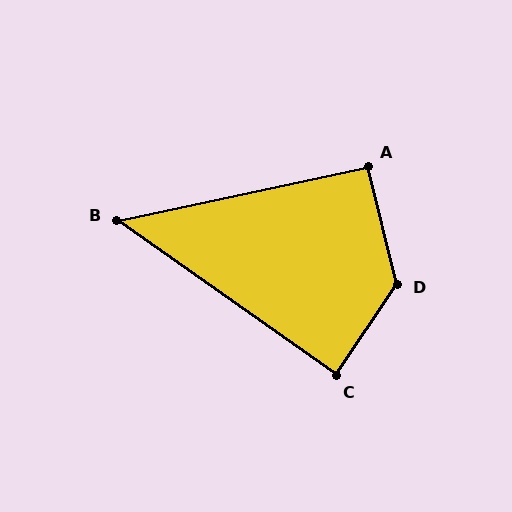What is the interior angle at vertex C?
Approximately 89 degrees (approximately right).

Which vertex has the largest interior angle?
D, at approximately 133 degrees.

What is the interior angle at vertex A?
Approximately 91 degrees (approximately right).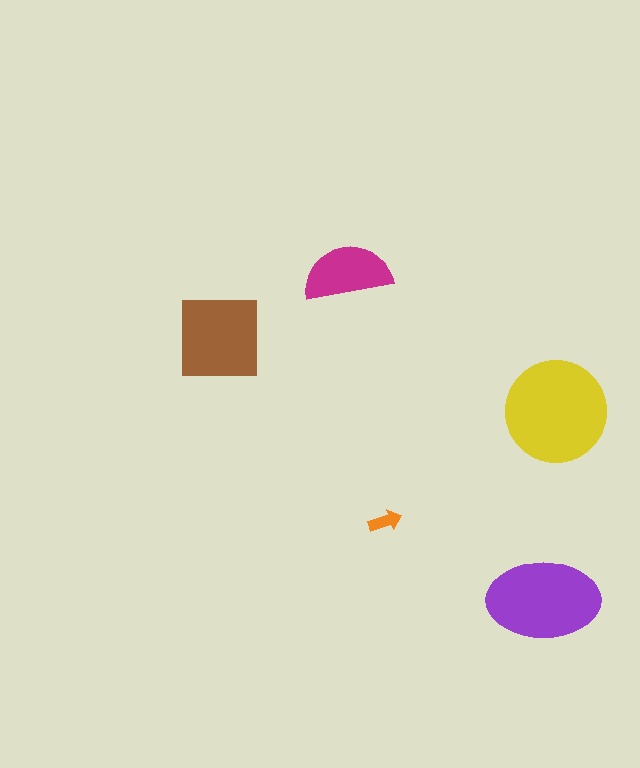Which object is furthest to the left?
The brown square is leftmost.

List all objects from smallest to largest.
The orange arrow, the magenta semicircle, the brown square, the purple ellipse, the yellow circle.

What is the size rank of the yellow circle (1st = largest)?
1st.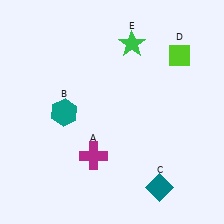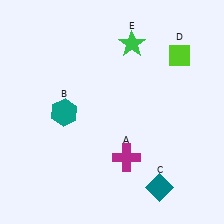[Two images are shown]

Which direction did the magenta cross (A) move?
The magenta cross (A) moved right.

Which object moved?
The magenta cross (A) moved right.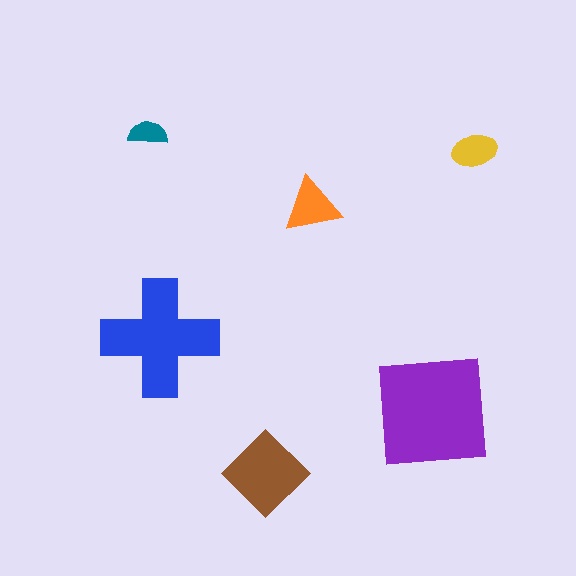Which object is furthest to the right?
The yellow ellipse is rightmost.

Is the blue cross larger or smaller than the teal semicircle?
Larger.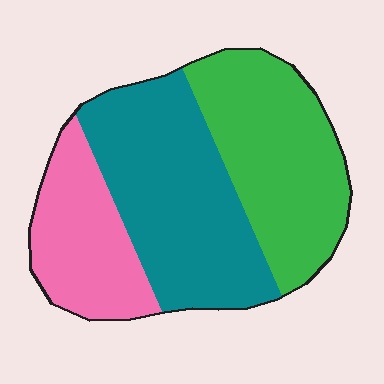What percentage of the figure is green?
Green takes up between a third and a half of the figure.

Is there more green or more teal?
Teal.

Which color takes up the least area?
Pink, at roughly 25%.